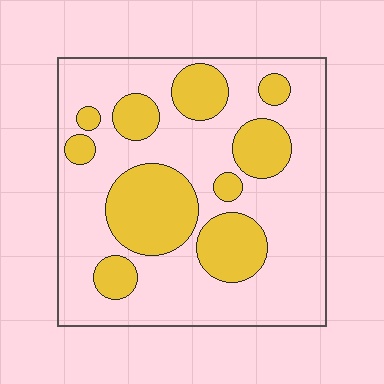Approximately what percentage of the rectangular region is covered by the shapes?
Approximately 30%.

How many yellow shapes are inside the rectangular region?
10.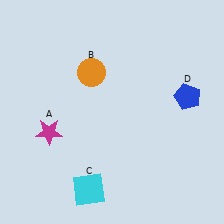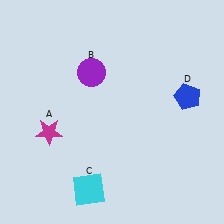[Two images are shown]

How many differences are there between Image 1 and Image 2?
There is 1 difference between the two images.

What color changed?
The circle (B) changed from orange in Image 1 to purple in Image 2.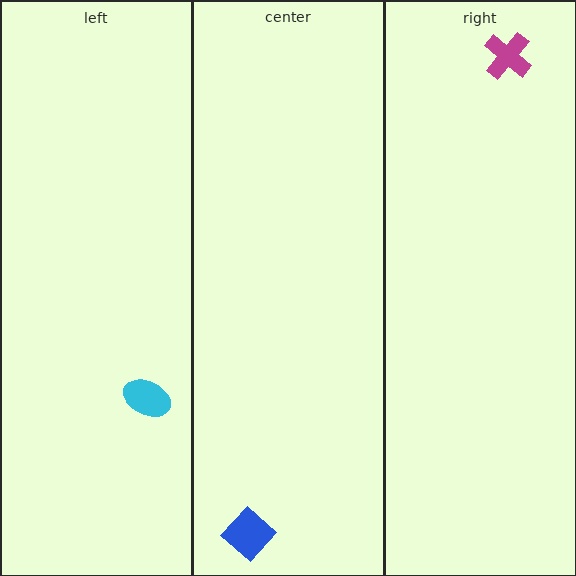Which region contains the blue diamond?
The center region.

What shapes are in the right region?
The magenta cross.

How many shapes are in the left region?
1.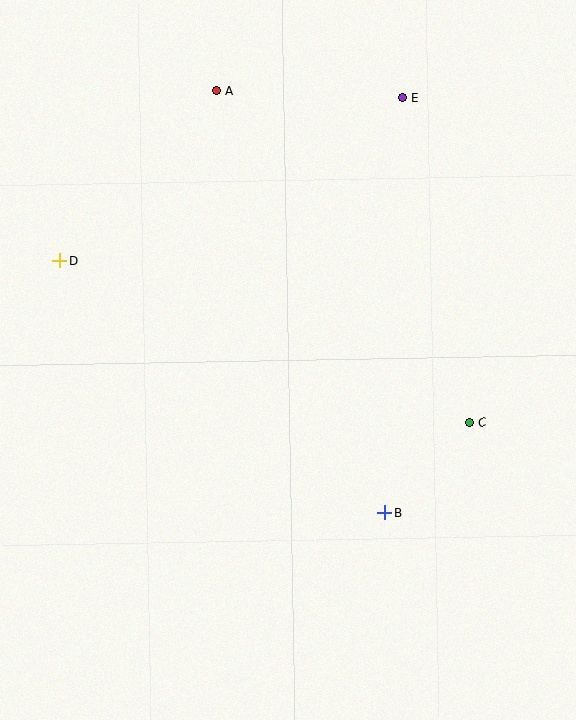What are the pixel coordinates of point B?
Point B is at (385, 513).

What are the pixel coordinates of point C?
Point C is at (470, 423).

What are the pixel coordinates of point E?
Point E is at (403, 98).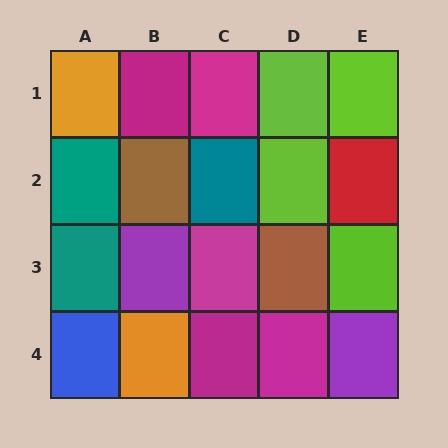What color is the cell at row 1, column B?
Magenta.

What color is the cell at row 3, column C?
Magenta.